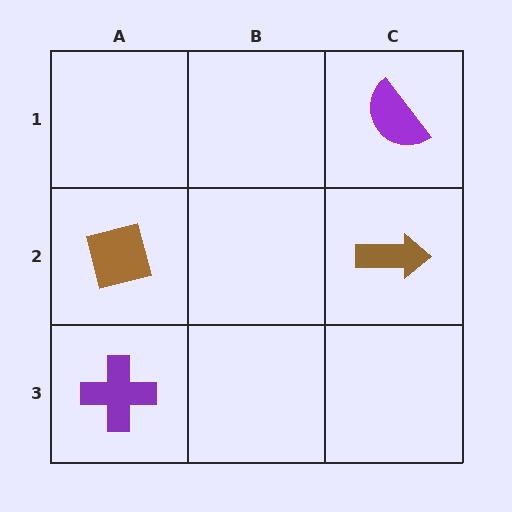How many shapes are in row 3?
1 shape.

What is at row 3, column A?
A purple cross.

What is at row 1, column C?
A purple semicircle.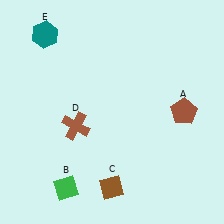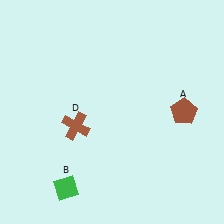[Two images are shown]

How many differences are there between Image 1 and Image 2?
There are 2 differences between the two images.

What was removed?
The teal hexagon (E), the brown diamond (C) were removed in Image 2.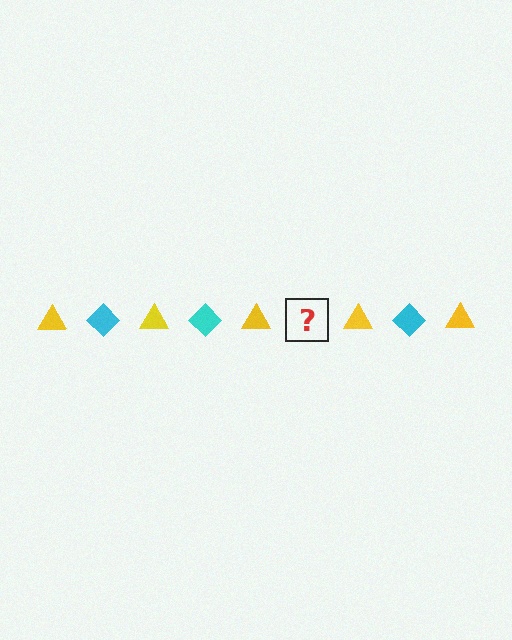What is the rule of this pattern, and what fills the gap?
The rule is that the pattern alternates between yellow triangle and cyan diamond. The gap should be filled with a cyan diamond.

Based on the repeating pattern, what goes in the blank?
The blank should be a cyan diamond.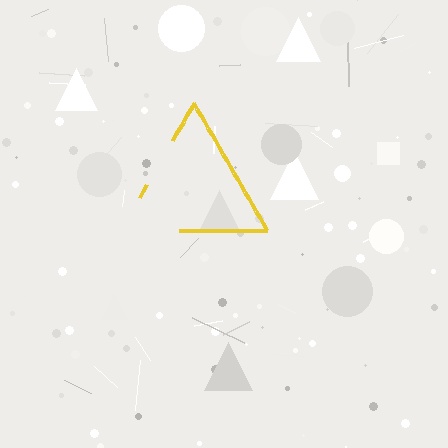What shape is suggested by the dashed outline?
The dashed outline suggests a triangle.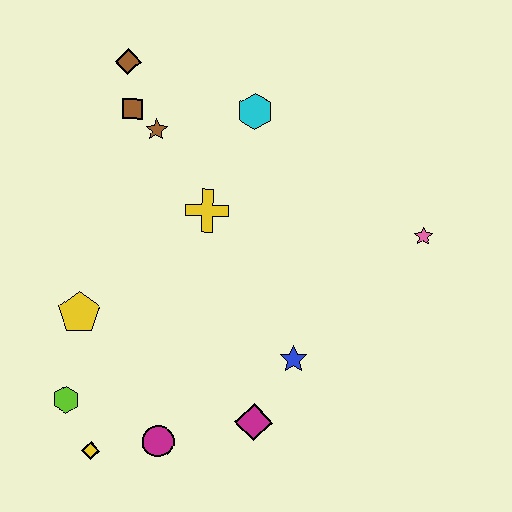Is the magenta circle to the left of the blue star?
Yes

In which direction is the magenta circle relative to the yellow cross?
The magenta circle is below the yellow cross.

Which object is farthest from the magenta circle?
The brown diamond is farthest from the magenta circle.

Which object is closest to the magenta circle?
The yellow diamond is closest to the magenta circle.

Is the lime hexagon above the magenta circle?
Yes